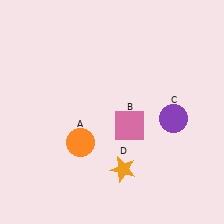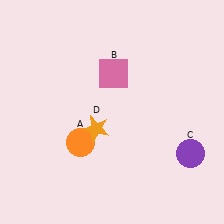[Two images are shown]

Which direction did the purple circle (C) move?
The purple circle (C) moved down.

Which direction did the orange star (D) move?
The orange star (D) moved up.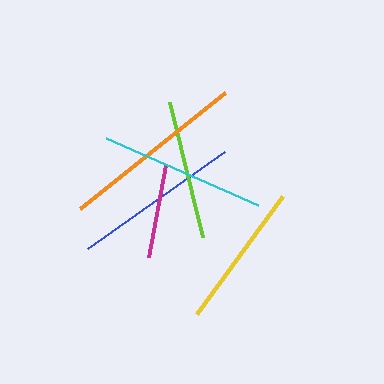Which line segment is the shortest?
The magenta line is the shortest at approximately 94 pixels.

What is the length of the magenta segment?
The magenta segment is approximately 94 pixels long.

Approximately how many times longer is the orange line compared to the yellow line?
The orange line is approximately 1.3 times the length of the yellow line.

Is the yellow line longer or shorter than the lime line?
The yellow line is longer than the lime line.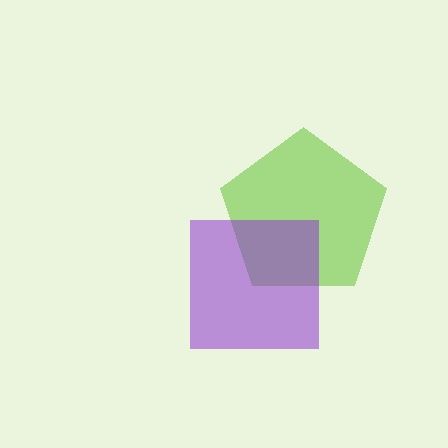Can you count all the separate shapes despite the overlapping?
Yes, there are 2 separate shapes.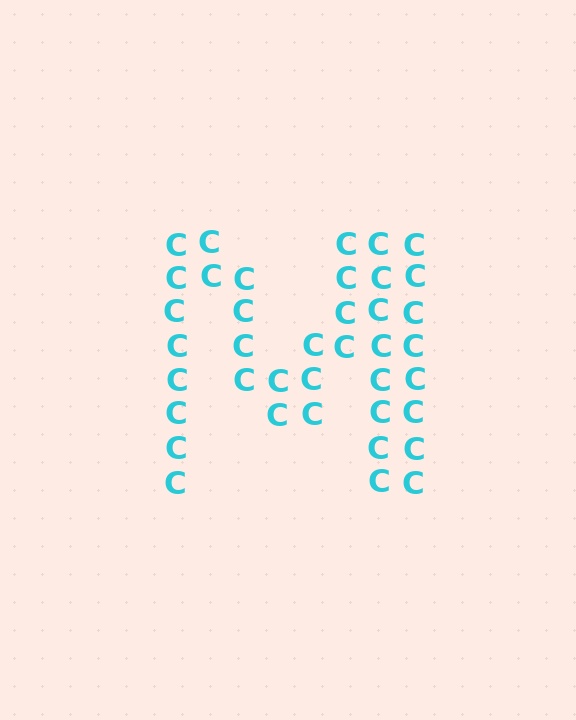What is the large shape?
The large shape is the letter M.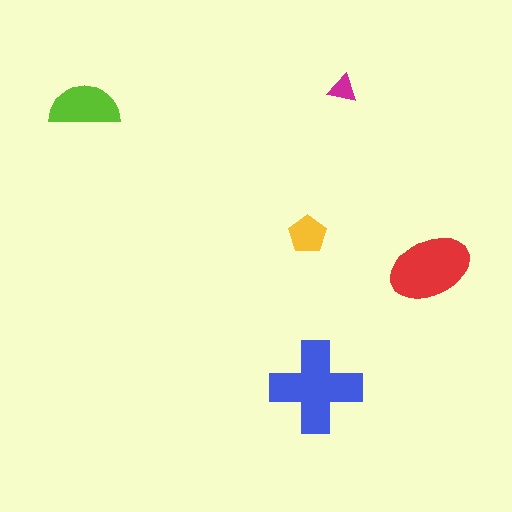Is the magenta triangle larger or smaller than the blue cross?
Smaller.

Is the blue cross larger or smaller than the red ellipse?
Larger.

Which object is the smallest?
The magenta triangle.